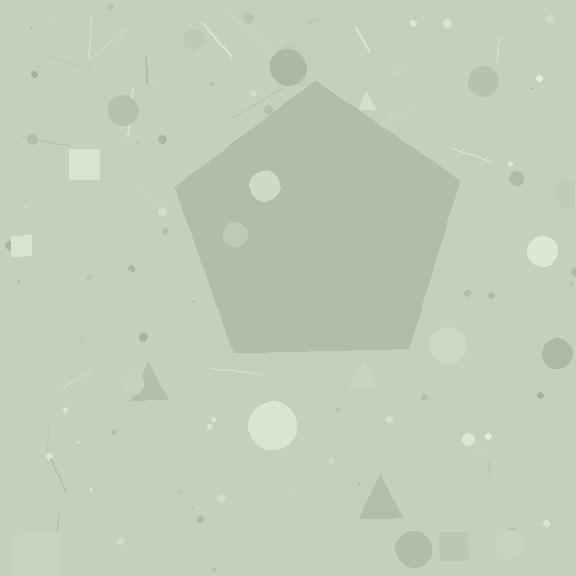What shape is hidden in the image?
A pentagon is hidden in the image.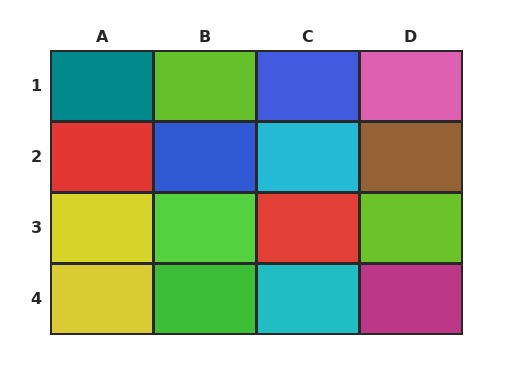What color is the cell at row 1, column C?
Blue.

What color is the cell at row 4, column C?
Cyan.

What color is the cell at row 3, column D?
Lime.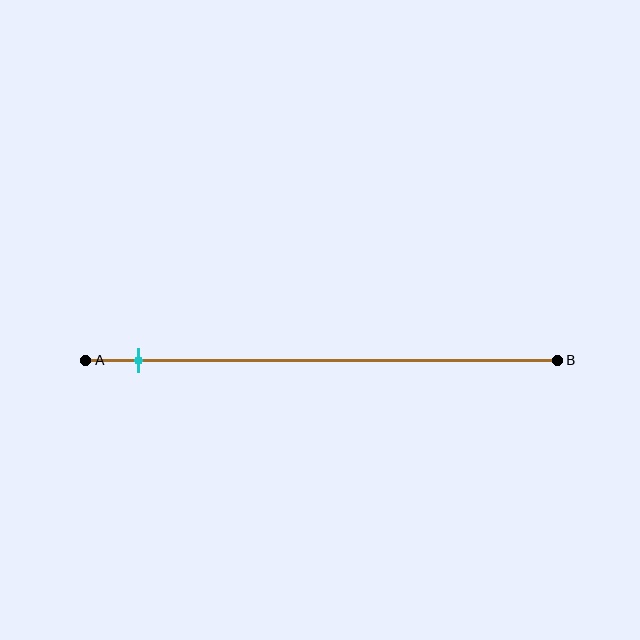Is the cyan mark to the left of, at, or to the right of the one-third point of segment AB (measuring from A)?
The cyan mark is to the left of the one-third point of segment AB.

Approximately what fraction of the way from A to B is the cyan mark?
The cyan mark is approximately 10% of the way from A to B.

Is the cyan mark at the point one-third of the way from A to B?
No, the mark is at about 10% from A, not at the 33% one-third point.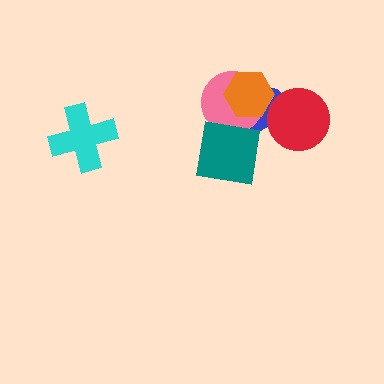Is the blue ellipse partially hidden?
Yes, it is partially covered by another shape.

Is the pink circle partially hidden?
Yes, it is partially covered by another shape.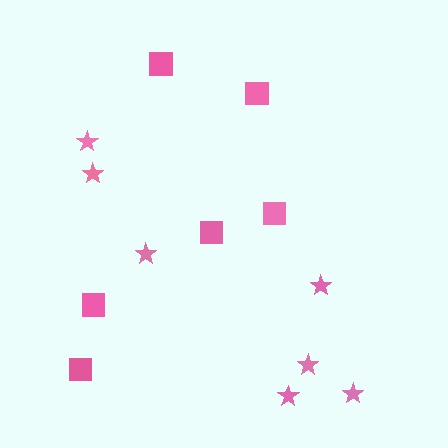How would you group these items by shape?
There are 2 groups: one group of squares (6) and one group of stars (7).